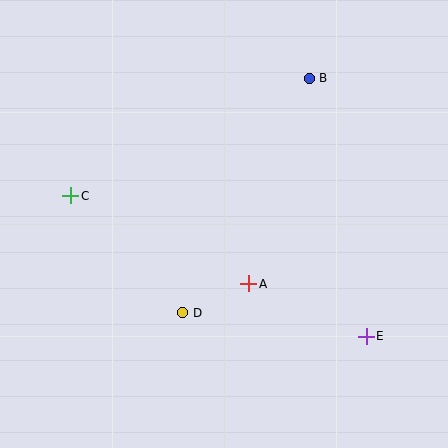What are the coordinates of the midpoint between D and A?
The midpoint between D and A is at (216, 298).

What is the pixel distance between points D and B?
The distance between D and B is 267 pixels.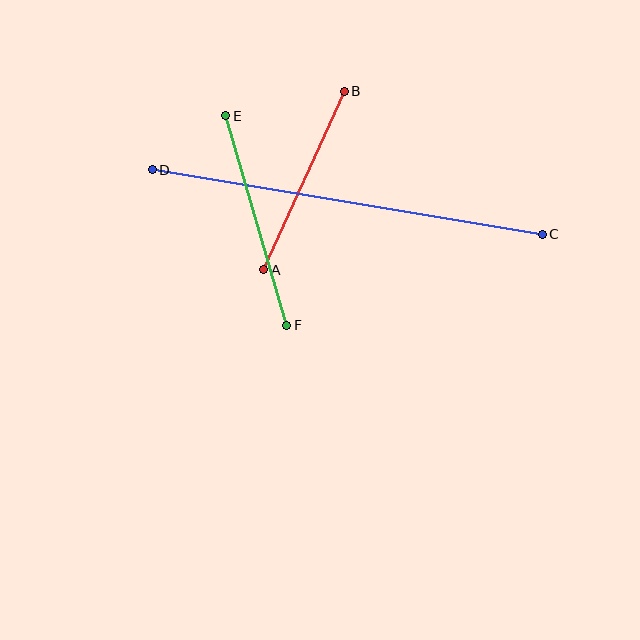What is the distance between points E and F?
The distance is approximately 218 pixels.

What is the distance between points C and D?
The distance is approximately 395 pixels.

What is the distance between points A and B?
The distance is approximately 196 pixels.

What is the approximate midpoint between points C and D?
The midpoint is at approximately (347, 202) pixels.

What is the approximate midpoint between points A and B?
The midpoint is at approximately (304, 181) pixels.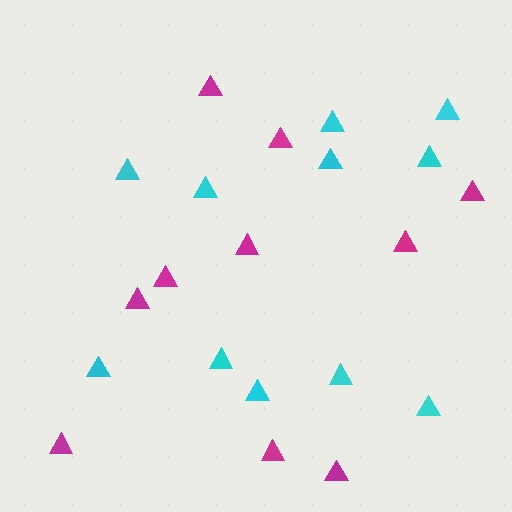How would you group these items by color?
There are 2 groups: one group of cyan triangles (11) and one group of magenta triangles (10).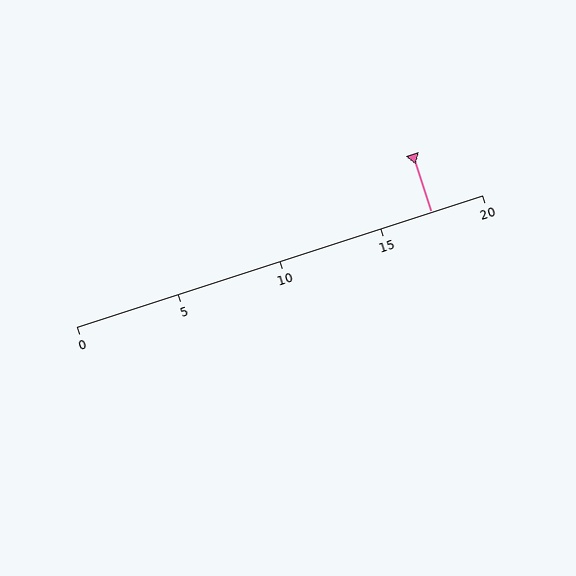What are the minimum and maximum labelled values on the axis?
The axis runs from 0 to 20.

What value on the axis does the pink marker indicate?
The marker indicates approximately 17.5.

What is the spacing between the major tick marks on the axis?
The major ticks are spaced 5 apart.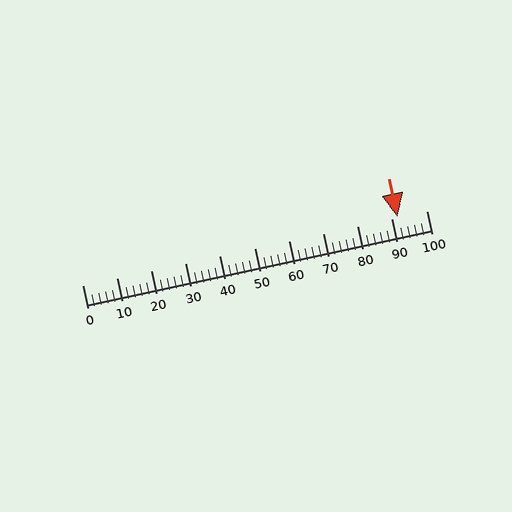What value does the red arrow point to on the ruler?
The red arrow points to approximately 92.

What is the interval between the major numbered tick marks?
The major tick marks are spaced 10 units apart.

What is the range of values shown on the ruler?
The ruler shows values from 0 to 100.